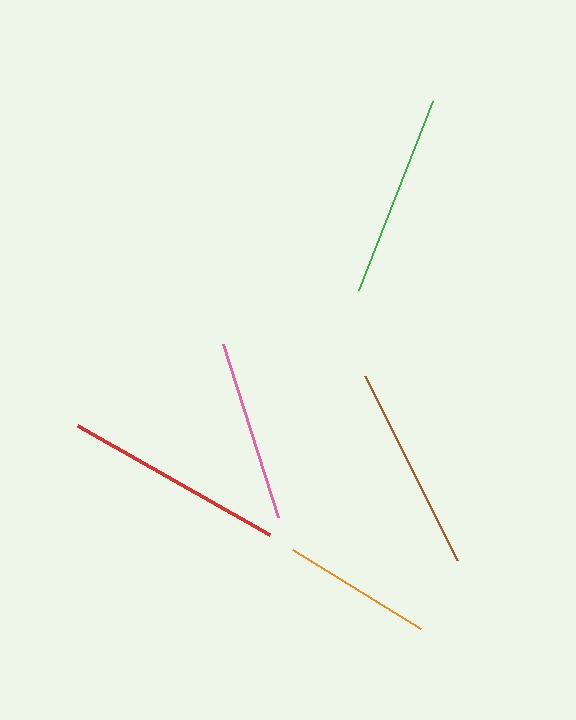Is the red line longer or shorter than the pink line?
The red line is longer than the pink line.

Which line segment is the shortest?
The orange line is the shortest at approximately 150 pixels.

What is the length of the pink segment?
The pink segment is approximately 182 pixels long.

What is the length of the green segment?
The green segment is approximately 204 pixels long.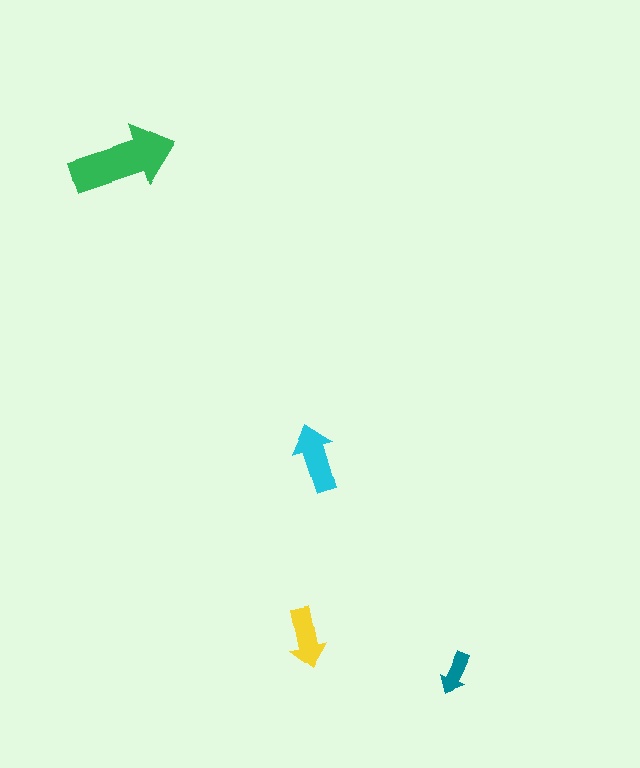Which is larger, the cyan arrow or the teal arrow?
The cyan one.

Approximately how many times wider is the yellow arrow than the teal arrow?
About 1.5 times wider.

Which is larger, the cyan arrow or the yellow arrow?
The cyan one.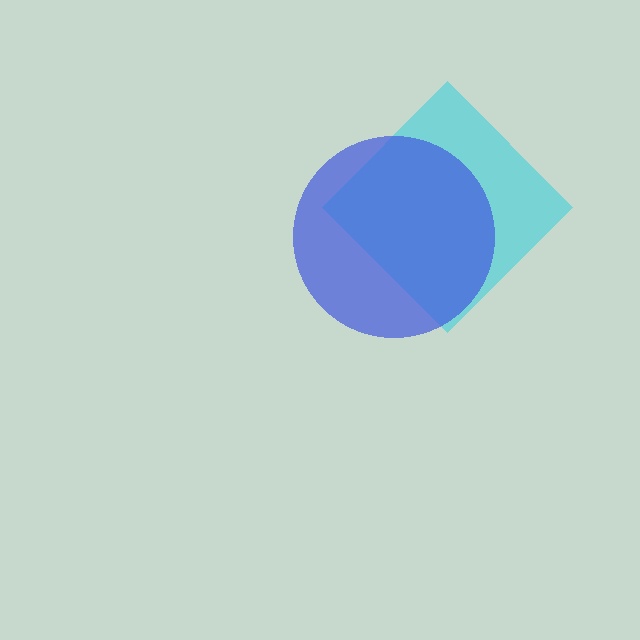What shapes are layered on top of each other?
The layered shapes are: a cyan diamond, a blue circle.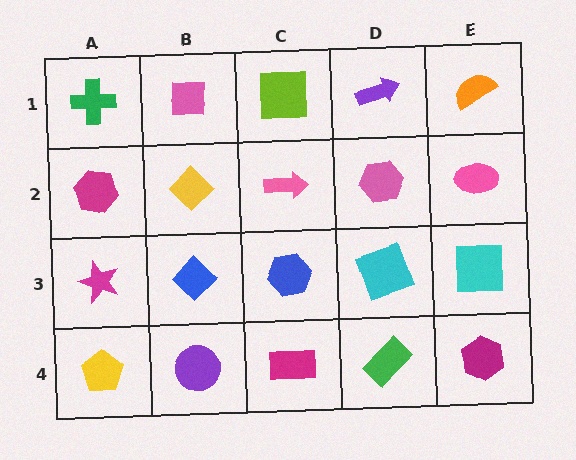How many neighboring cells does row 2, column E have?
3.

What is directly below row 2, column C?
A blue hexagon.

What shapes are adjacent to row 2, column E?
An orange semicircle (row 1, column E), a cyan square (row 3, column E), a pink hexagon (row 2, column D).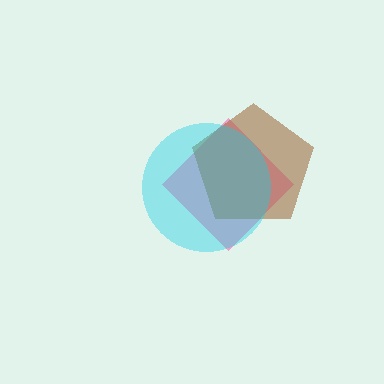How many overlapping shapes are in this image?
There are 3 overlapping shapes in the image.